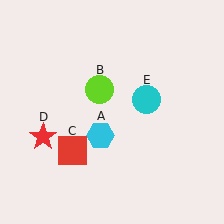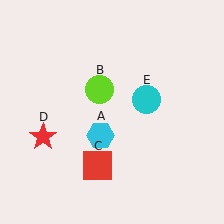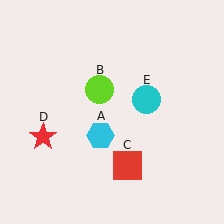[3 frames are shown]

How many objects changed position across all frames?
1 object changed position: red square (object C).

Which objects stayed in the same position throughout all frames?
Cyan hexagon (object A) and lime circle (object B) and red star (object D) and cyan circle (object E) remained stationary.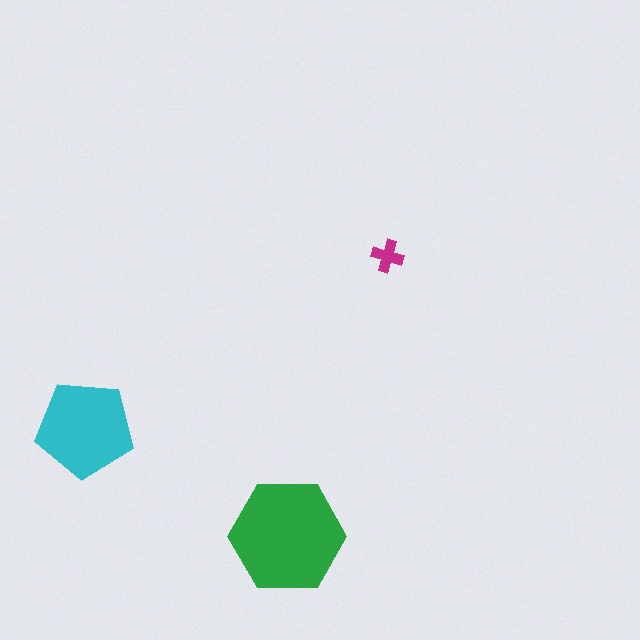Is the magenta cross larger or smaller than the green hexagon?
Smaller.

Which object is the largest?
The green hexagon.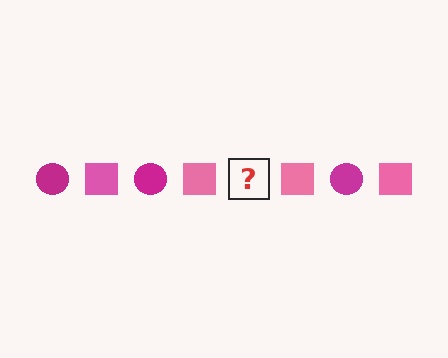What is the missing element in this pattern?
The missing element is a magenta circle.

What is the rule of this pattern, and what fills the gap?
The rule is that the pattern alternates between magenta circle and pink square. The gap should be filled with a magenta circle.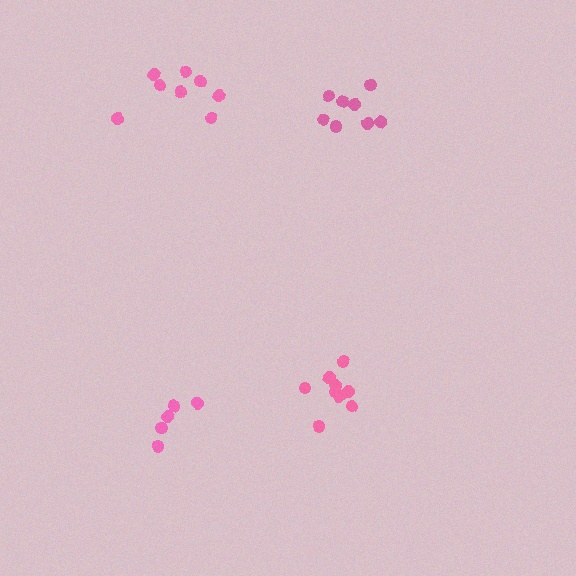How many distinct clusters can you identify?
There are 4 distinct clusters.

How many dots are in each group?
Group 1: 8 dots, Group 2: 5 dots, Group 3: 8 dots, Group 4: 10 dots (31 total).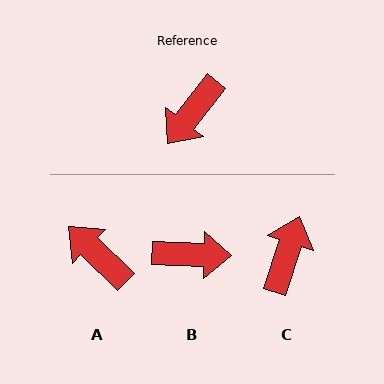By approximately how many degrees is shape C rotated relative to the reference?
Approximately 160 degrees clockwise.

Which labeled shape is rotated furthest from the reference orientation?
C, about 160 degrees away.